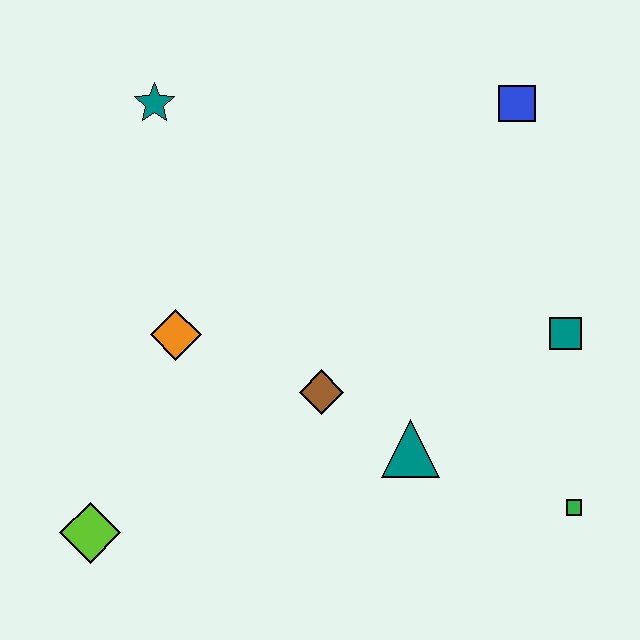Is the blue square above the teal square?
Yes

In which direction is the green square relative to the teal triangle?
The green square is to the right of the teal triangle.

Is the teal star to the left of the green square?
Yes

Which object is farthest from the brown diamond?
The blue square is farthest from the brown diamond.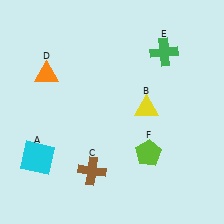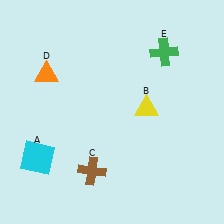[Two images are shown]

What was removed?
The lime pentagon (F) was removed in Image 2.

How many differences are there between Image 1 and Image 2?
There is 1 difference between the two images.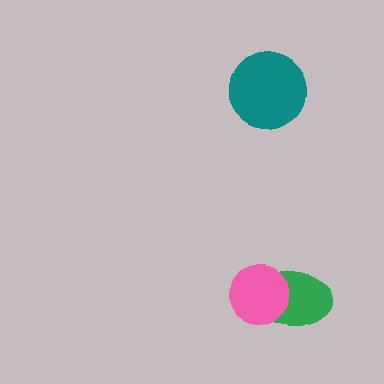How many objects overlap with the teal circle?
0 objects overlap with the teal circle.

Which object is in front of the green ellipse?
The pink circle is in front of the green ellipse.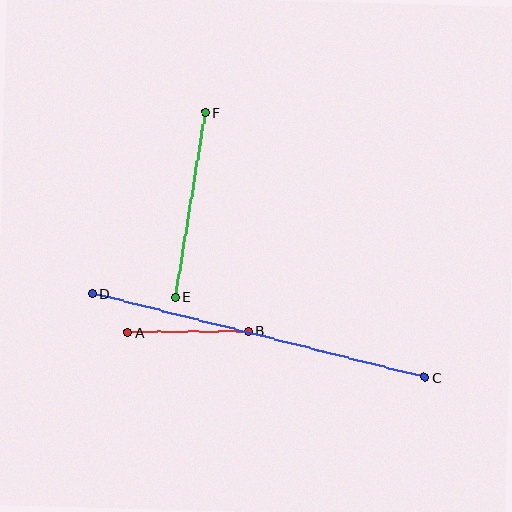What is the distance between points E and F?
The distance is approximately 187 pixels.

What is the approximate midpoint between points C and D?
The midpoint is at approximately (259, 335) pixels.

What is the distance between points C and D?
The distance is approximately 343 pixels.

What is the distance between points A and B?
The distance is approximately 121 pixels.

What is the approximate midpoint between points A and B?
The midpoint is at approximately (188, 332) pixels.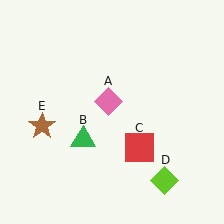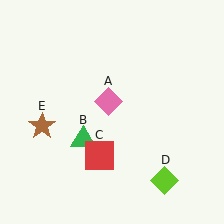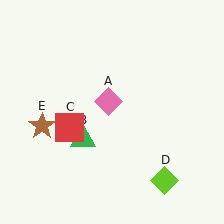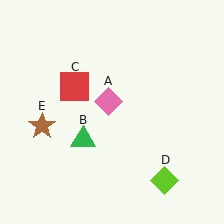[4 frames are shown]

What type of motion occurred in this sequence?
The red square (object C) rotated clockwise around the center of the scene.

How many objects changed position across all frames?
1 object changed position: red square (object C).